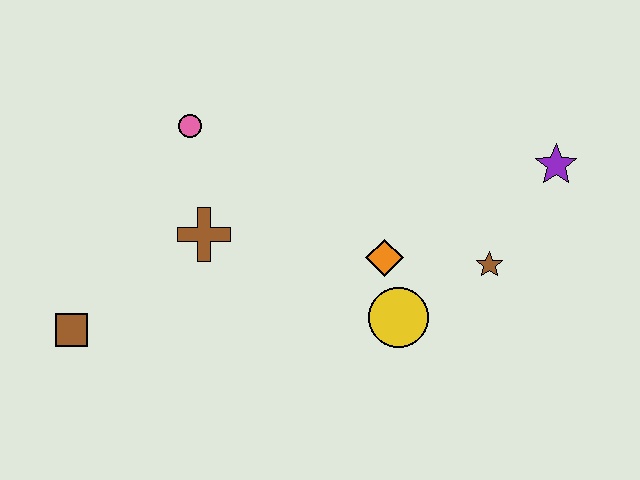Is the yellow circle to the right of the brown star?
No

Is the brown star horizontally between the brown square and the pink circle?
No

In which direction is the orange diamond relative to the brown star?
The orange diamond is to the left of the brown star.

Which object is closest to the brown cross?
The pink circle is closest to the brown cross.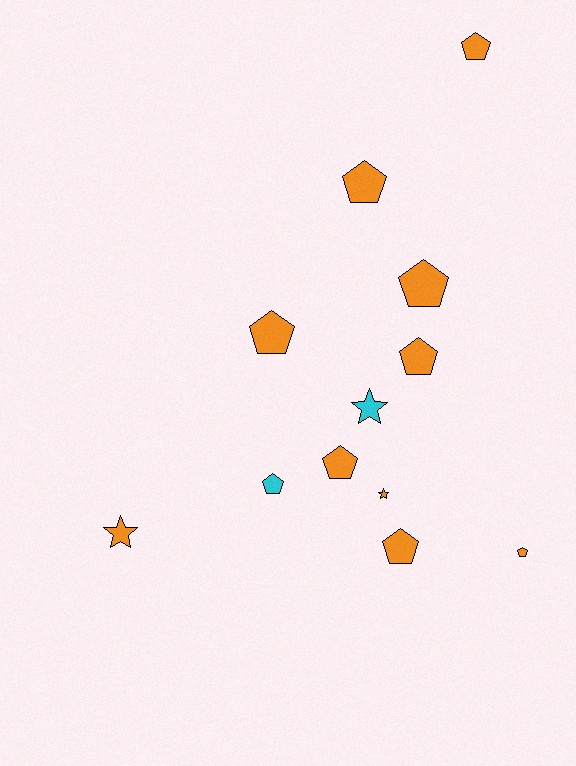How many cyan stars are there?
There is 1 cyan star.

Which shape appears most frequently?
Pentagon, with 9 objects.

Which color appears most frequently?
Orange, with 10 objects.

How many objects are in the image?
There are 12 objects.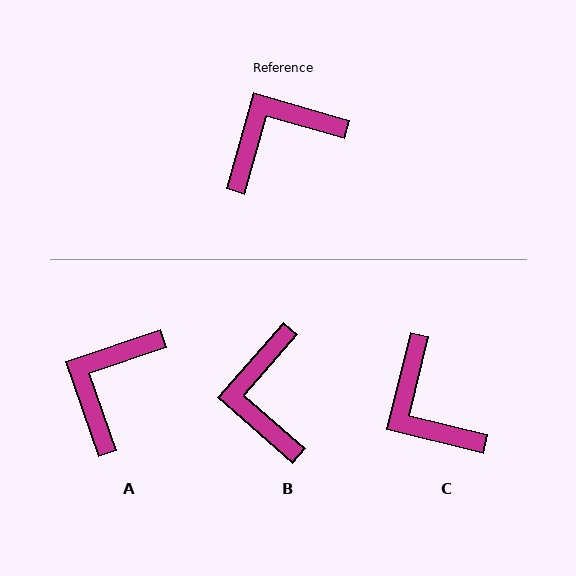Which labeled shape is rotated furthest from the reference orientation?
C, about 92 degrees away.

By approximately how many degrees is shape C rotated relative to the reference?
Approximately 92 degrees counter-clockwise.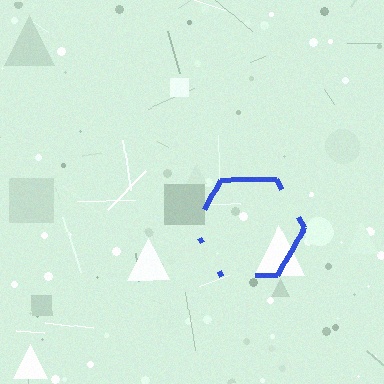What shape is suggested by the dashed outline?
The dashed outline suggests a hexagon.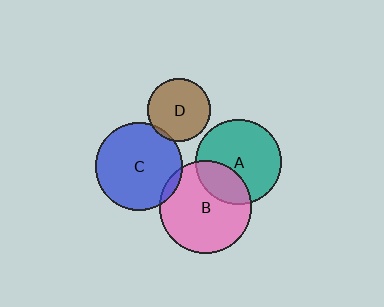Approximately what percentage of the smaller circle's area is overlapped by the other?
Approximately 5%.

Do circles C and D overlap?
Yes.